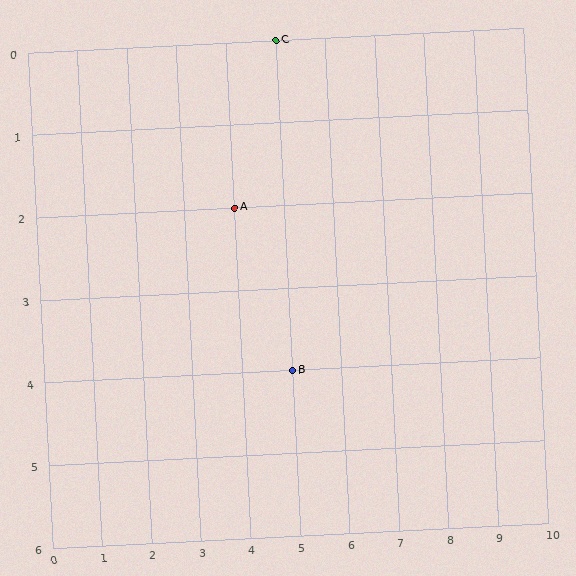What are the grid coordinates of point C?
Point C is at grid coordinates (5, 0).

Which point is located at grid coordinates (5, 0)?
Point C is at (5, 0).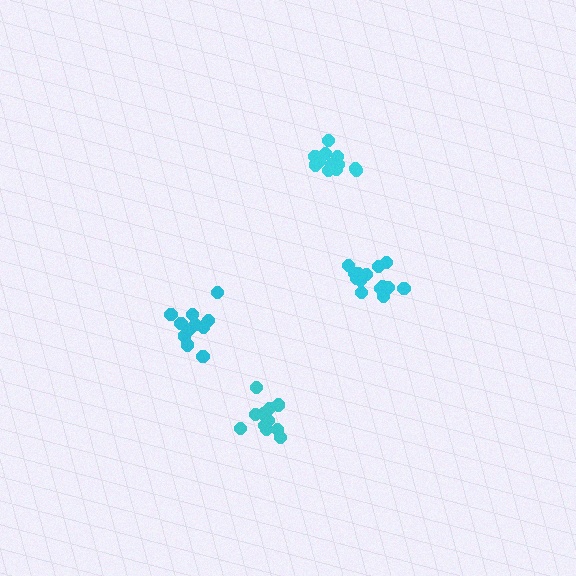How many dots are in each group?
Group 1: 15 dots, Group 2: 12 dots, Group 3: 12 dots, Group 4: 11 dots (50 total).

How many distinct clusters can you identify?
There are 4 distinct clusters.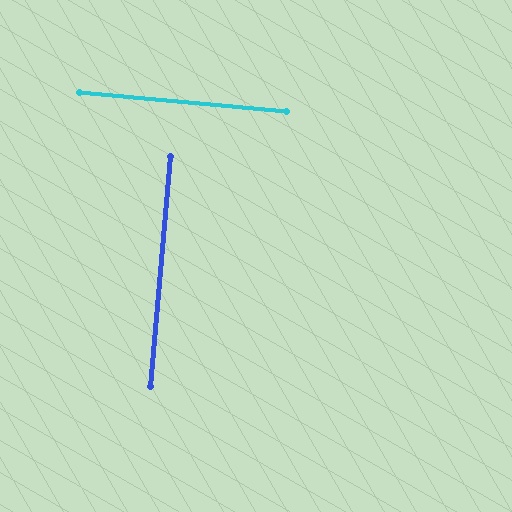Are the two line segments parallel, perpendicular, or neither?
Perpendicular — they meet at approximately 90°.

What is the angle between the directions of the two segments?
Approximately 90 degrees.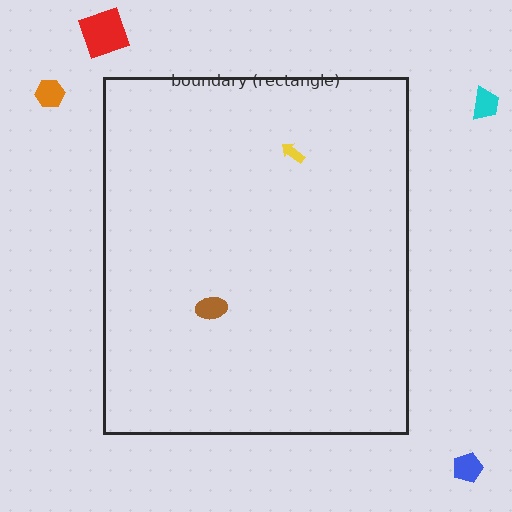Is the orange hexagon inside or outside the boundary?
Outside.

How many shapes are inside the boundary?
2 inside, 4 outside.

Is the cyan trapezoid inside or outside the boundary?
Outside.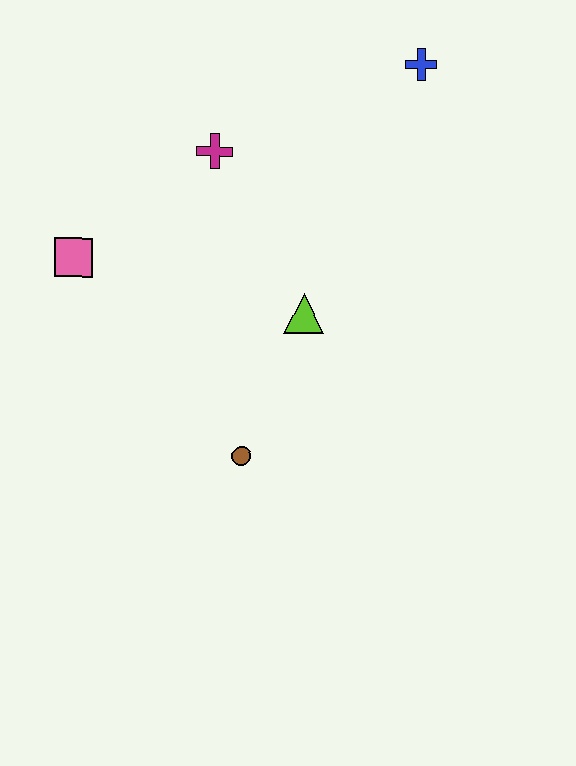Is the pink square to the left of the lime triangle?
Yes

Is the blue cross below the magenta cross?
No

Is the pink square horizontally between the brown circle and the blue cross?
No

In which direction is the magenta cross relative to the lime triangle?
The magenta cross is above the lime triangle.